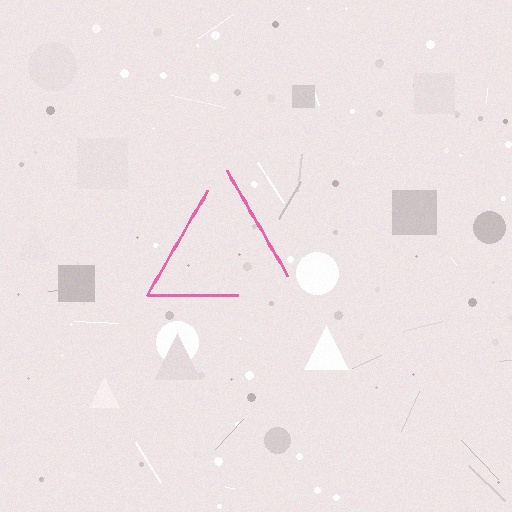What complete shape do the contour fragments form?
The contour fragments form a triangle.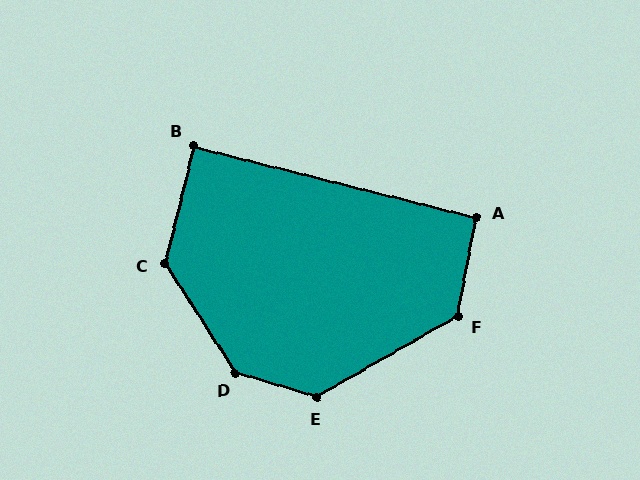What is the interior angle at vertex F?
Approximately 130 degrees (obtuse).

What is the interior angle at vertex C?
Approximately 133 degrees (obtuse).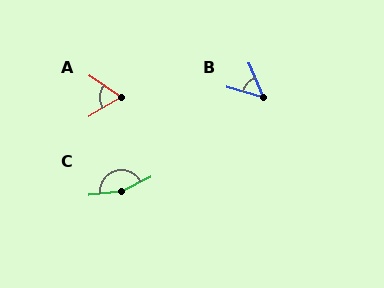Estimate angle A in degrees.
Approximately 65 degrees.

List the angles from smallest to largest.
B (52°), A (65°), C (159°).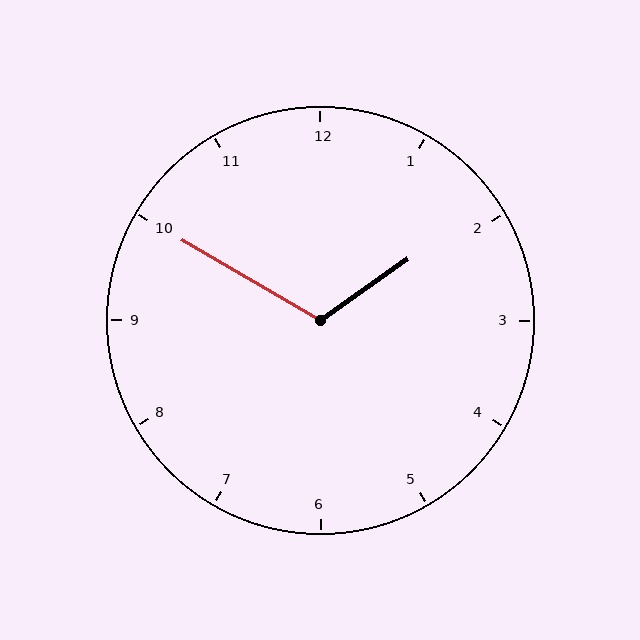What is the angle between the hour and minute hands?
Approximately 115 degrees.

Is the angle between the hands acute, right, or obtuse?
It is obtuse.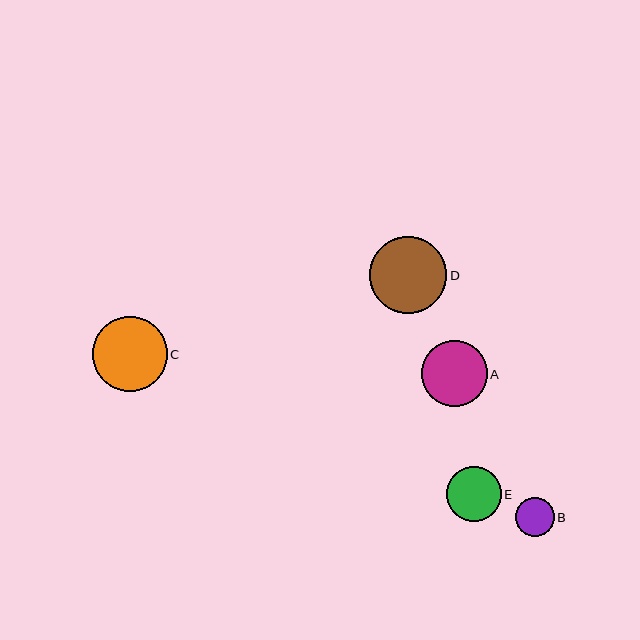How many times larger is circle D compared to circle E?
Circle D is approximately 1.4 times the size of circle E.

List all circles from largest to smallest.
From largest to smallest: D, C, A, E, B.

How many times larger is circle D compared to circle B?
Circle D is approximately 2.0 times the size of circle B.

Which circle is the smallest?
Circle B is the smallest with a size of approximately 39 pixels.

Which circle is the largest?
Circle D is the largest with a size of approximately 77 pixels.